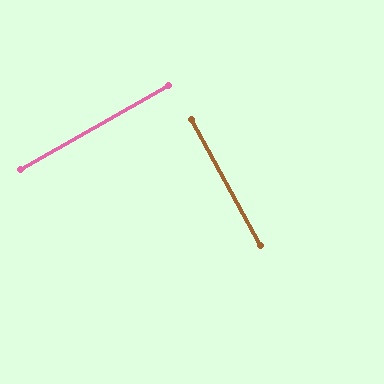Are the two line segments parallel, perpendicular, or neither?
Perpendicular — they meet at approximately 89°.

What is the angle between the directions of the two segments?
Approximately 89 degrees.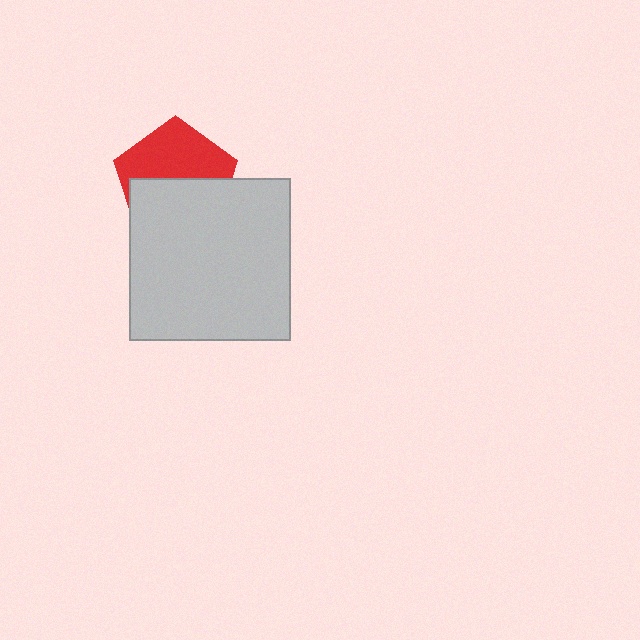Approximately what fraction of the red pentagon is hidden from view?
Roughly 51% of the red pentagon is hidden behind the light gray square.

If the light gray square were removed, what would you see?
You would see the complete red pentagon.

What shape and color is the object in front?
The object in front is a light gray square.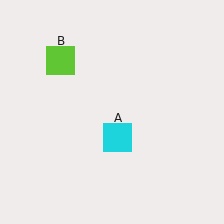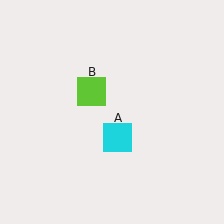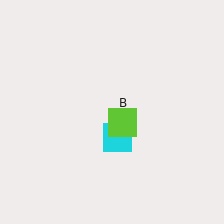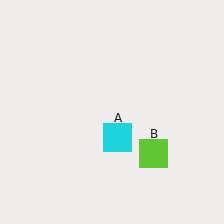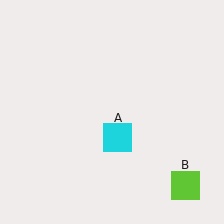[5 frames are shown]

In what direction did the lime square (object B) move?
The lime square (object B) moved down and to the right.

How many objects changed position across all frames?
1 object changed position: lime square (object B).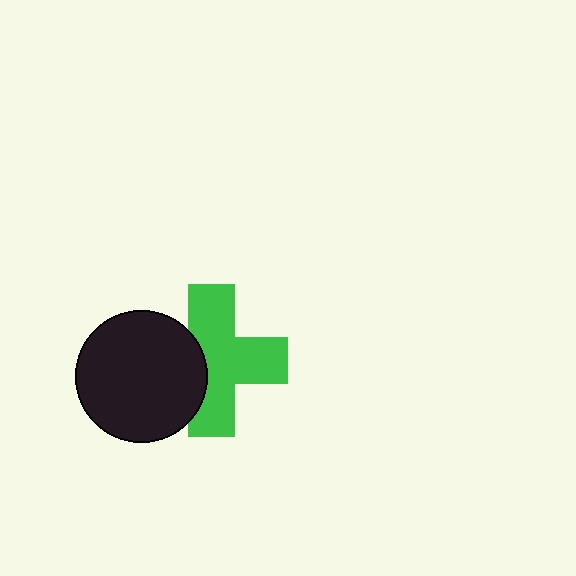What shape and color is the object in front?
The object in front is a black circle.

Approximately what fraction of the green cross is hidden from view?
Roughly 31% of the green cross is hidden behind the black circle.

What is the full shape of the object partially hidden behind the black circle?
The partially hidden object is a green cross.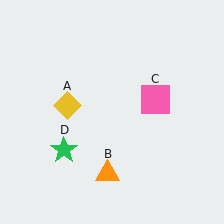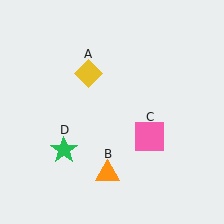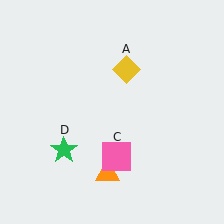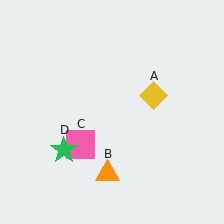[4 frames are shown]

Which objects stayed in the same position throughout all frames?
Orange triangle (object B) and green star (object D) remained stationary.